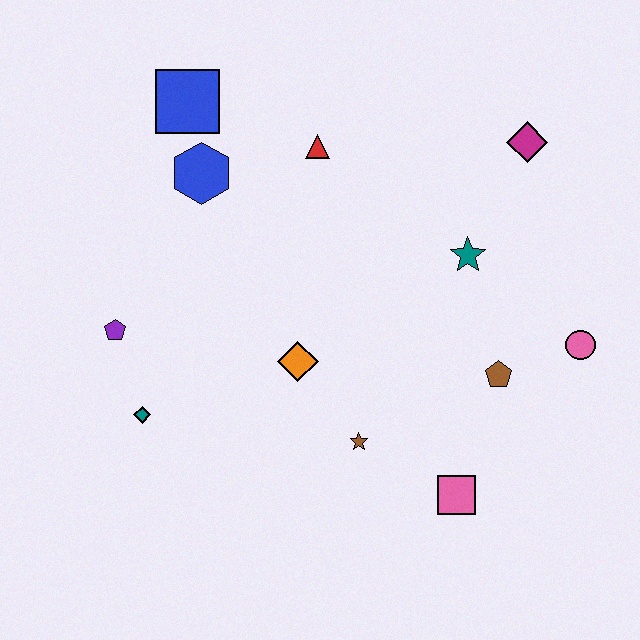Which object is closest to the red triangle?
The blue hexagon is closest to the red triangle.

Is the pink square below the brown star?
Yes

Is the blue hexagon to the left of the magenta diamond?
Yes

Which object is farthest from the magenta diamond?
The teal diamond is farthest from the magenta diamond.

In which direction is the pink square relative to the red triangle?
The pink square is below the red triangle.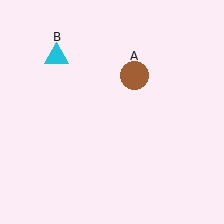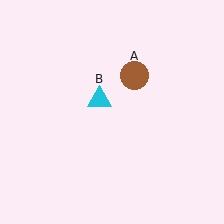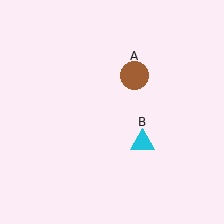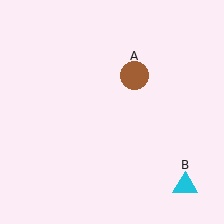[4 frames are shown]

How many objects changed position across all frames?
1 object changed position: cyan triangle (object B).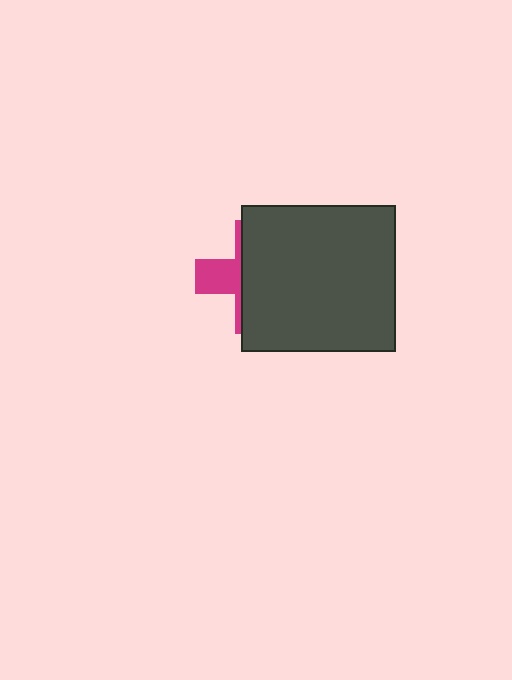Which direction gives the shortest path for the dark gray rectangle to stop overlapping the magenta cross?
Moving right gives the shortest separation.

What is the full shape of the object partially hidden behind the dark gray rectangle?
The partially hidden object is a magenta cross.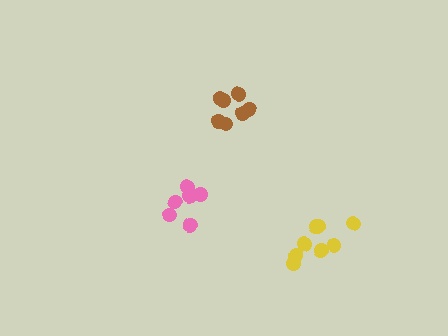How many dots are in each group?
Group 1: 6 dots, Group 2: 8 dots, Group 3: 7 dots (21 total).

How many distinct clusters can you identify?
There are 3 distinct clusters.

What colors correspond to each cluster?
The clusters are colored: pink, yellow, brown.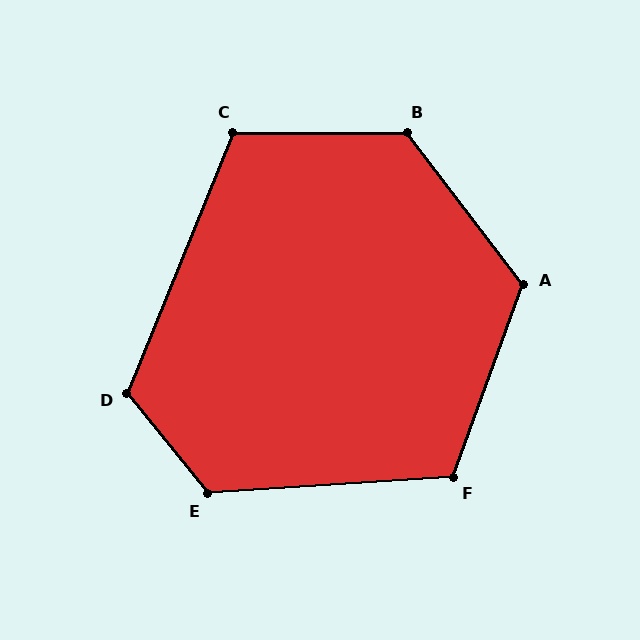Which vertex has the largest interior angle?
B, at approximately 127 degrees.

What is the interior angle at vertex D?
Approximately 119 degrees (obtuse).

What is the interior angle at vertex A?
Approximately 123 degrees (obtuse).